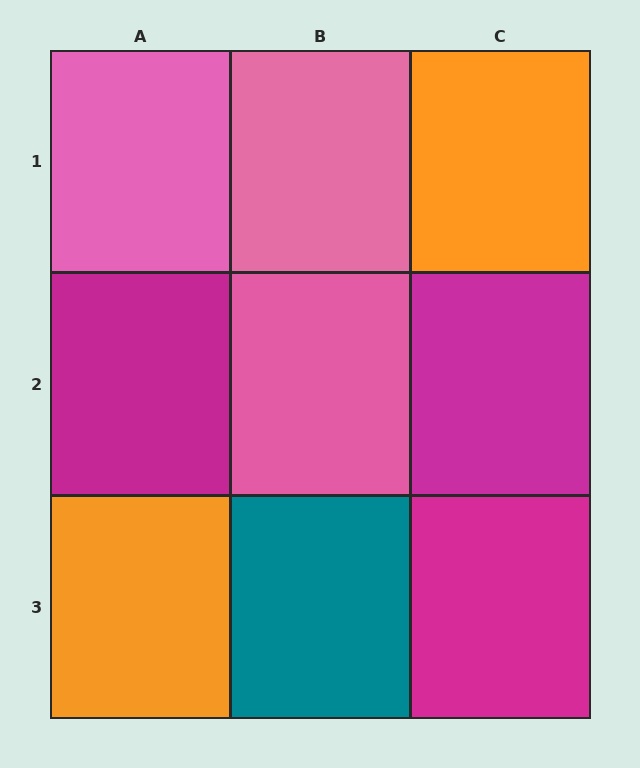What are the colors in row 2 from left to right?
Magenta, pink, magenta.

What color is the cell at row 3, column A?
Orange.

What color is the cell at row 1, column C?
Orange.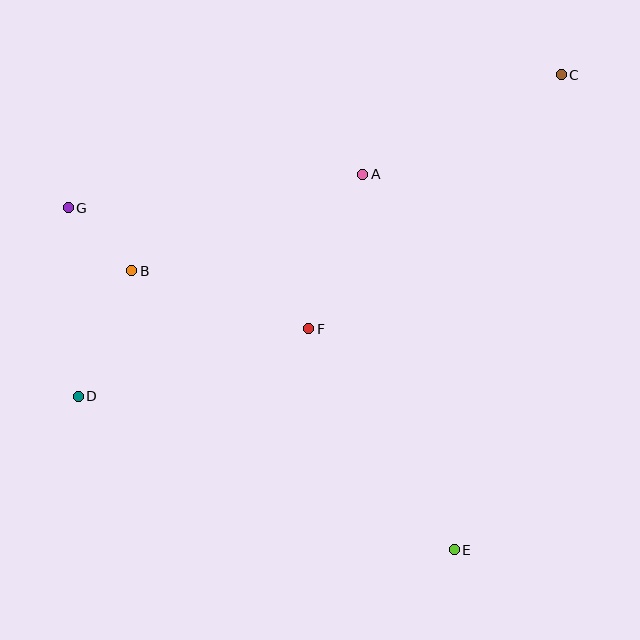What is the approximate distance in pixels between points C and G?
The distance between C and G is approximately 511 pixels.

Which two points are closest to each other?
Points B and G are closest to each other.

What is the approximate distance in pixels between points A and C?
The distance between A and C is approximately 222 pixels.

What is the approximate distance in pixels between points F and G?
The distance between F and G is approximately 269 pixels.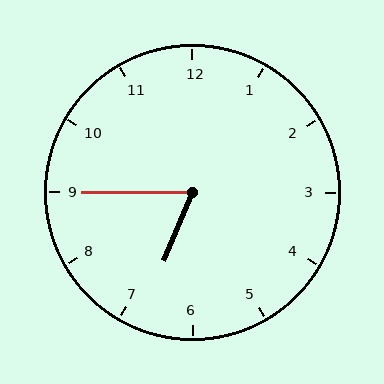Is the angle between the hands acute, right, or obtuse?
It is acute.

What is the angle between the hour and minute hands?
Approximately 68 degrees.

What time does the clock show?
6:45.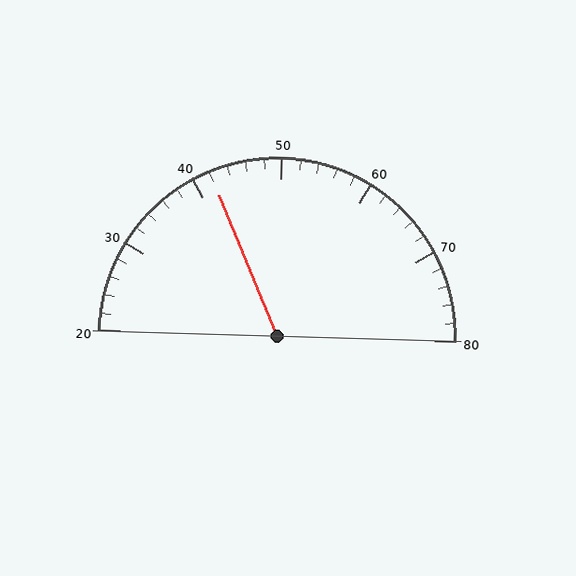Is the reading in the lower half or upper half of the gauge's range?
The reading is in the lower half of the range (20 to 80).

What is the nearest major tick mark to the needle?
The nearest major tick mark is 40.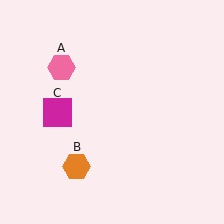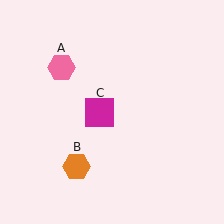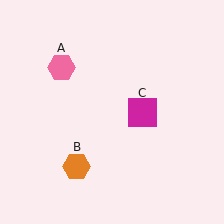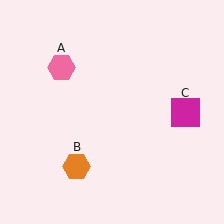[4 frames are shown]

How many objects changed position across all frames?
1 object changed position: magenta square (object C).